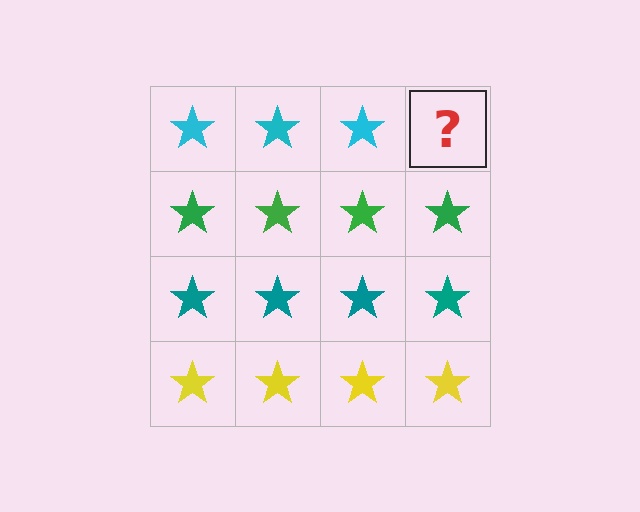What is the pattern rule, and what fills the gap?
The rule is that each row has a consistent color. The gap should be filled with a cyan star.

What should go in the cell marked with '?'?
The missing cell should contain a cyan star.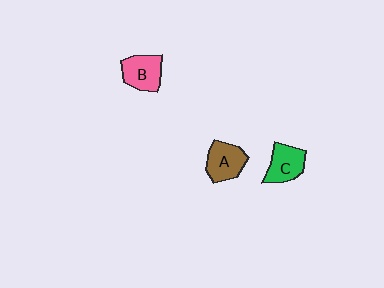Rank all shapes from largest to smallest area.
From largest to smallest: B (pink), A (brown), C (green).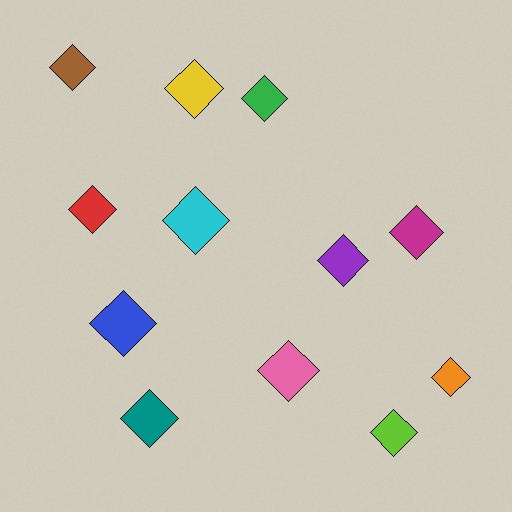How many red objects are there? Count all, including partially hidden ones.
There is 1 red object.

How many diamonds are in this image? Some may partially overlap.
There are 12 diamonds.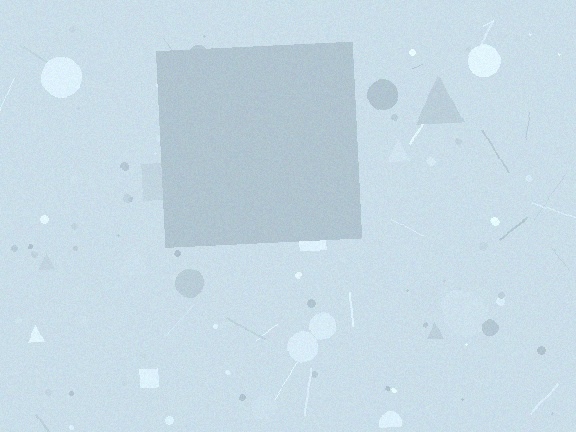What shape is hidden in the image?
A square is hidden in the image.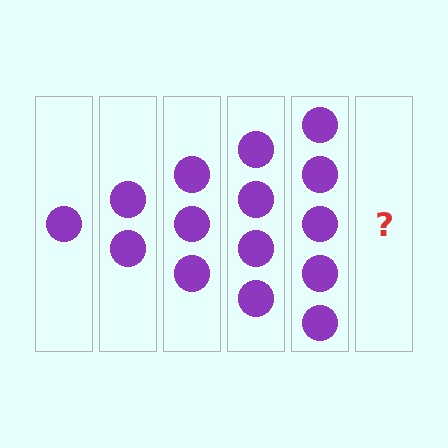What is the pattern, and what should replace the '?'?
The pattern is that each step adds one more circle. The '?' should be 6 circles.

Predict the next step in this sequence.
The next step is 6 circles.